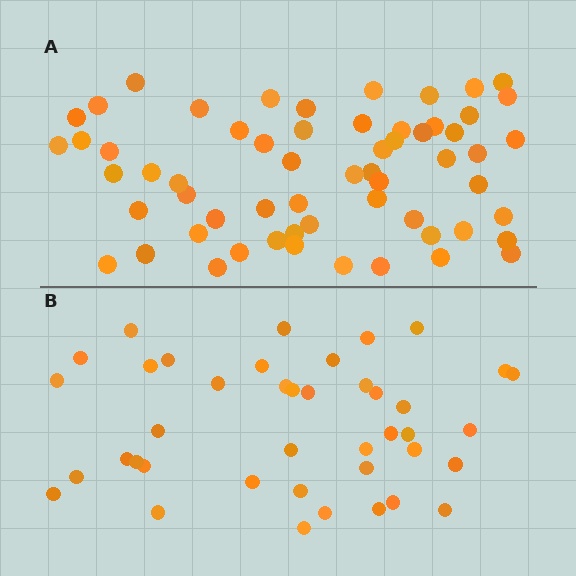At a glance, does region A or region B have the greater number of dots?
Region A (the top region) has more dots.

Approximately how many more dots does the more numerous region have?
Region A has approximately 20 more dots than region B.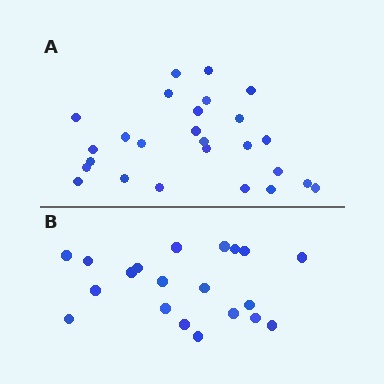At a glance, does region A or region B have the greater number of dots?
Region A (the top region) has more dots.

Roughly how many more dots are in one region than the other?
Region A has about 6 more dots than region B.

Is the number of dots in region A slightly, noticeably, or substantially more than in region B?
Region A has noticeably more, but not dramatically so. The ratio is roughly 1.3 to 1.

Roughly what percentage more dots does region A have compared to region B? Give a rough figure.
About 30% more.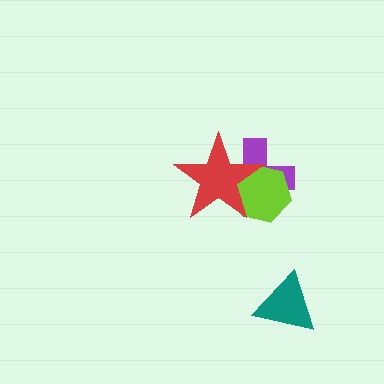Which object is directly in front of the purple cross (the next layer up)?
The lime hexagon is directly in front of the purple cross.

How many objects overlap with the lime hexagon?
2 objects overlap with the lime hexagon.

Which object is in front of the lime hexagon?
The red star is in front of the lime hexagon.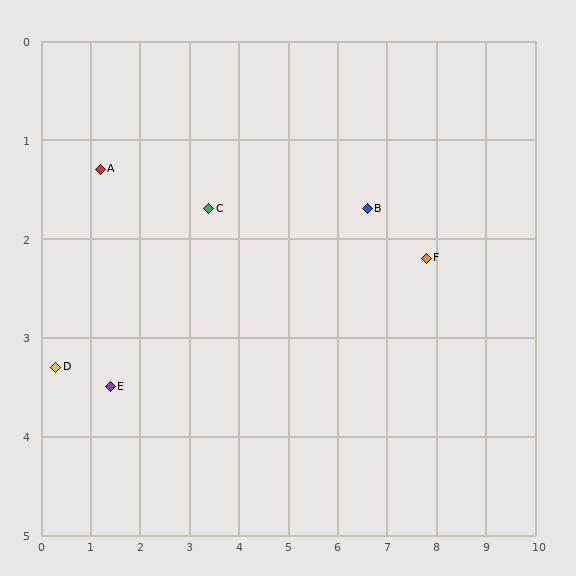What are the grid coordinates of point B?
Point B is at approximately (6.6, 1.7).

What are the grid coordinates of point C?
Point C is at approximately (3.4, 1.7).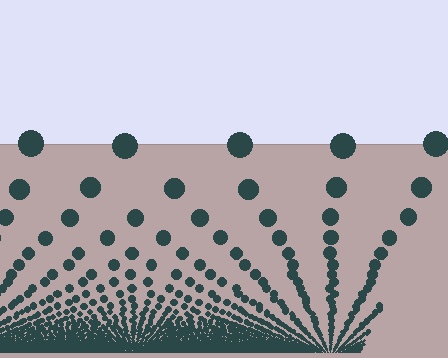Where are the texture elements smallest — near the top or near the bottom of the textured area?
Near the bottom.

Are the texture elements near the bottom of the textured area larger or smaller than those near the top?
Smaller. The gradient is inverted — elements near the bottom are smaller and denser.